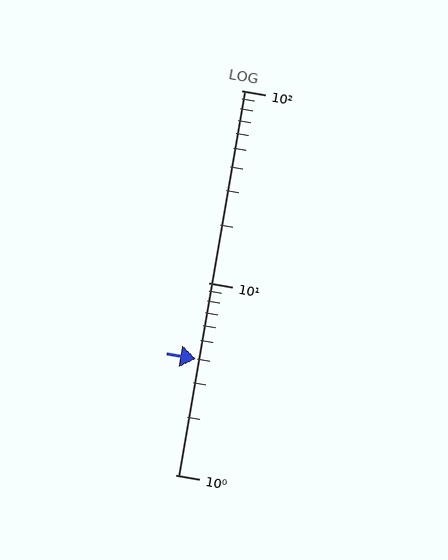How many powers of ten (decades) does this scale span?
The scale spans 2 decades, from 1 to 100.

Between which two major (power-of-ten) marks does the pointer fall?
The pointer is between 1 and 10.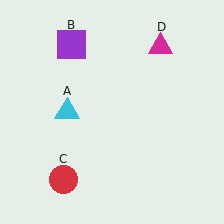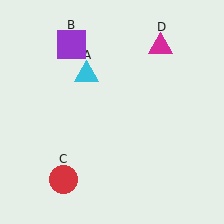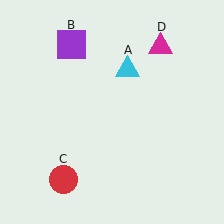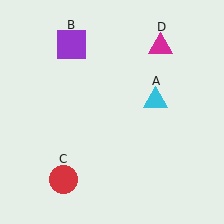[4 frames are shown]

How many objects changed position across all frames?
1 object changed position: cyan triangle (object A).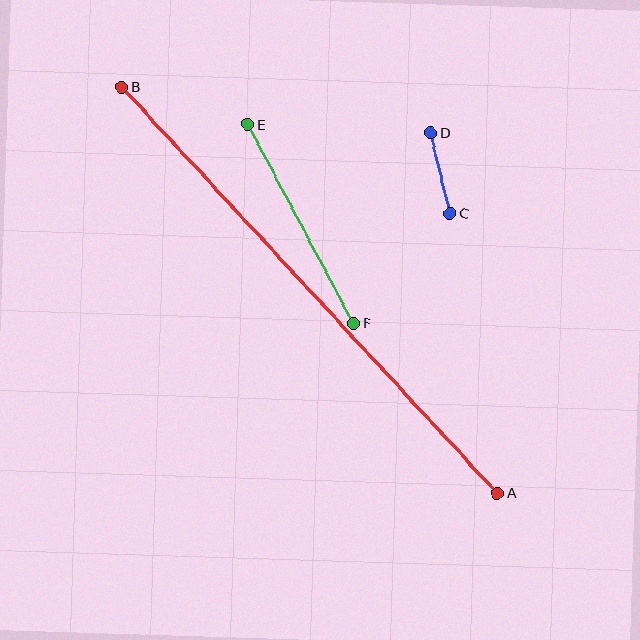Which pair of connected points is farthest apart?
Points A and B are farthest apart.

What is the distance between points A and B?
The distance is approximately 553 pixels.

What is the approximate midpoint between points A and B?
The midpoint is at approximately (310, 290) pixels.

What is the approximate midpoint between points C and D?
The midpoint is at approximately (441, 173) pixels.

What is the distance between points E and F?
The distance is approximately 225 pixels.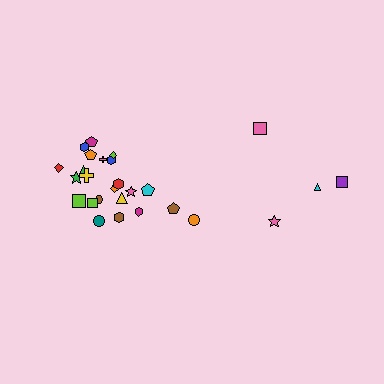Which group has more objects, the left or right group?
The left group.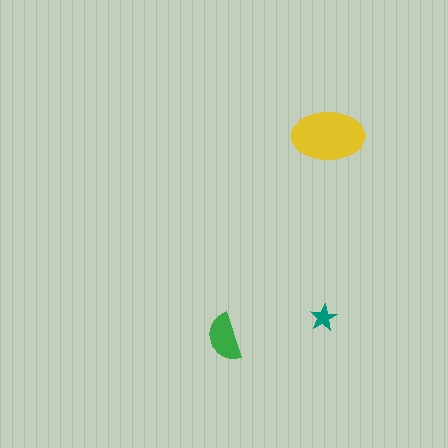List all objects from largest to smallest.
The yellow ellipse, the green semicircle, the teal star.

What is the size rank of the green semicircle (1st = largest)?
2nd.